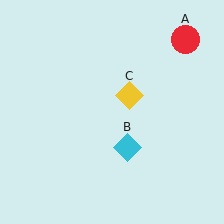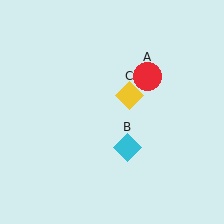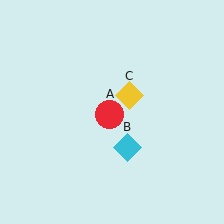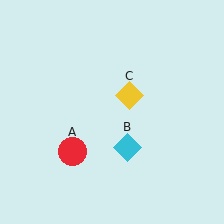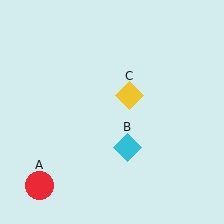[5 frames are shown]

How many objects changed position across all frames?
1 object changed position: red circle (object A).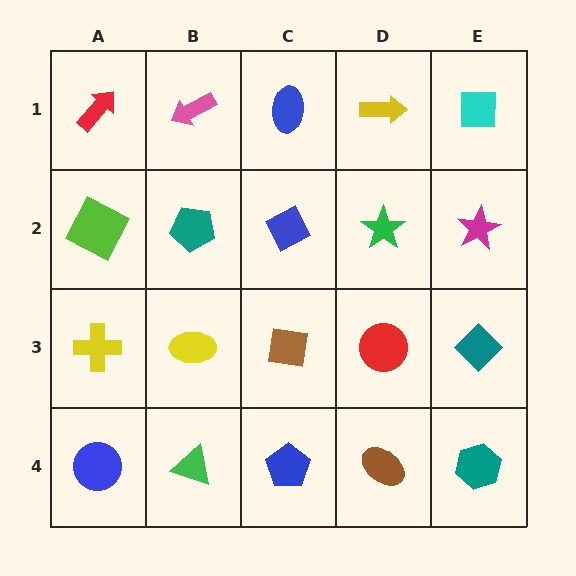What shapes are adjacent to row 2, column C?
A blue ellipse (row 1, column C), a brown square (row 3, column C), a teal pentagon (row 2, column B), a green star (row 2, column D).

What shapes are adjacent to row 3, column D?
A green star (row 2, column D), a brown ellipse (row 4, column D), a brown square (row 3, column C), a teal diamond (row 3, column E).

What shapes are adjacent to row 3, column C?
A blue diamond (row 2, column C), a blue pentagon (row 4, column C), a yellow ellipse (row 3, column B), a red circle (row 3, column D).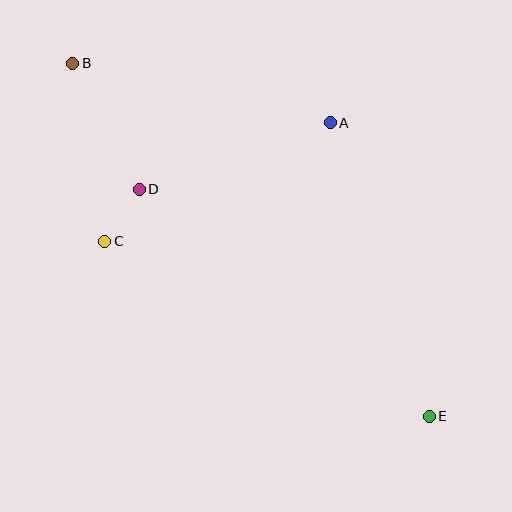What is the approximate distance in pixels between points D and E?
The distance between D and E is approximately 368 pixels.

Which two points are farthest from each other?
Points B and E are farthest from each other.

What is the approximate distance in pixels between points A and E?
The distance between A and E is approximately 310 pixels.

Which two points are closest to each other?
Points C and D are closest to each other.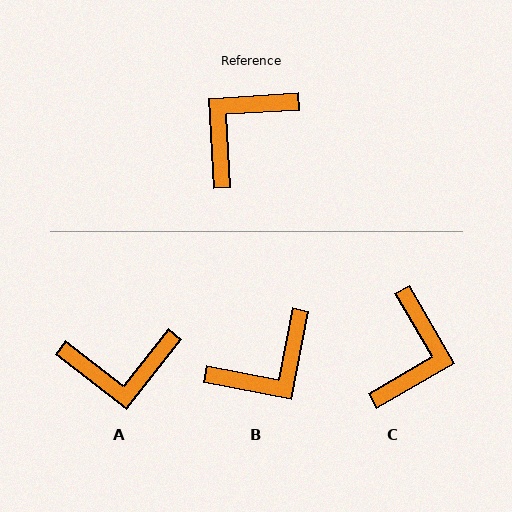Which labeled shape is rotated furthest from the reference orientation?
B, about 166 degrees away.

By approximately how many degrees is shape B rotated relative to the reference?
Approximately 166 degrees counter-clockwise.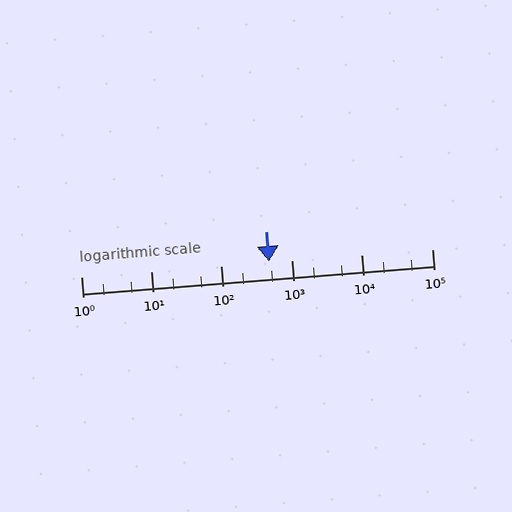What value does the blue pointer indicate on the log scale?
The pointer indicates approximately 470.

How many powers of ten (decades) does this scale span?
The scale spans 5 decades, from 1 to 100000.